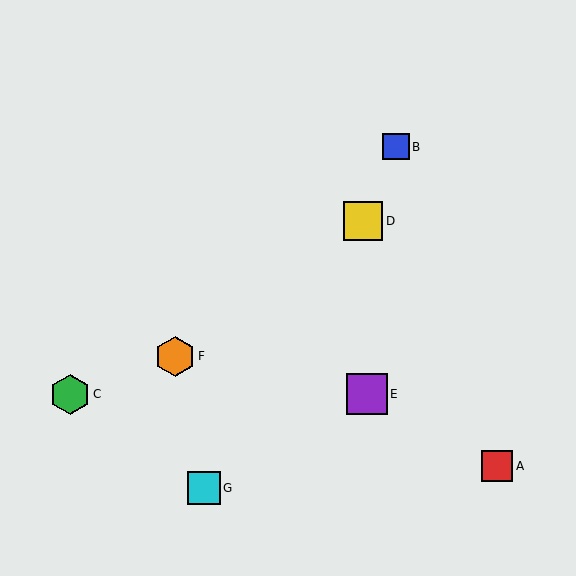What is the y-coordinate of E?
Object E is at y≈394.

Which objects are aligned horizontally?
Objects C, E are aligned horizontally.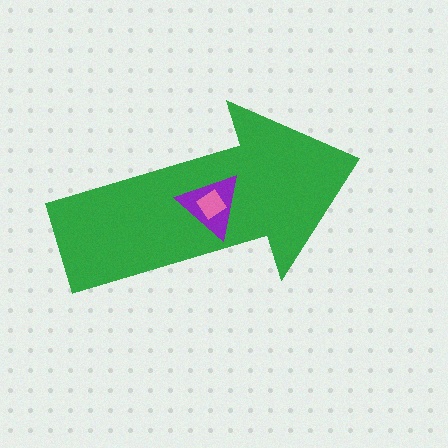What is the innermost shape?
The pink diamond.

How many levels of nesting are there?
3.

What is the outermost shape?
The green arrow.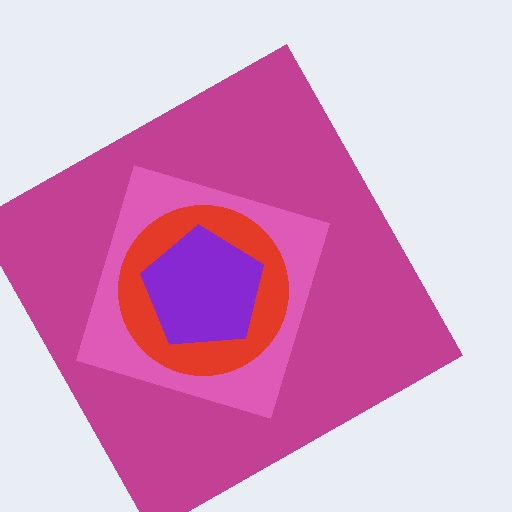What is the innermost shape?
The purple pentagon.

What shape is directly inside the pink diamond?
The red circle.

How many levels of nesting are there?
4.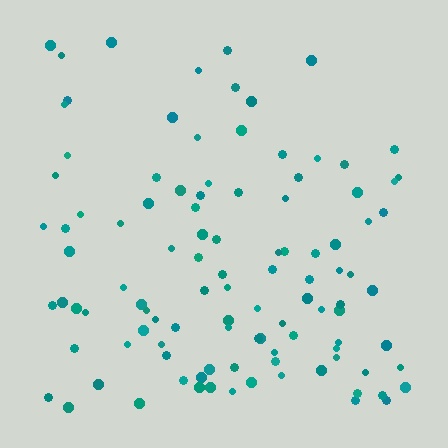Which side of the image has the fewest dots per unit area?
The top.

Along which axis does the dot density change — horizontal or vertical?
Vertical.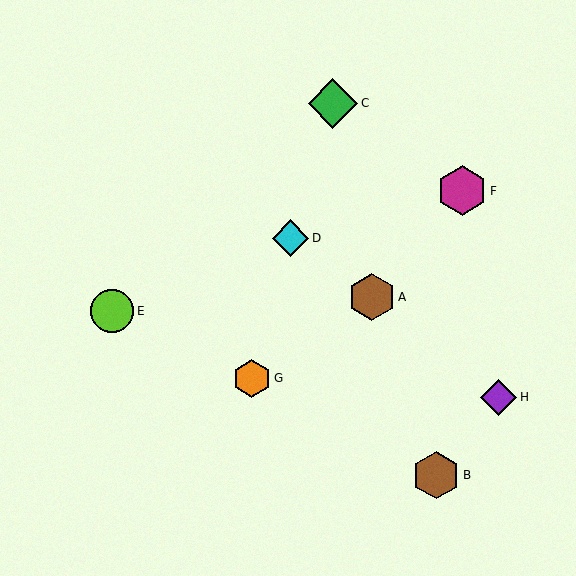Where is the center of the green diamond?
The center of the green diamond is at (333, 103).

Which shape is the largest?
The magenta hexagon (labeled F) is the largest.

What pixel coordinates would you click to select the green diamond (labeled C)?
Click at (333, 103) to select the green diamond C.